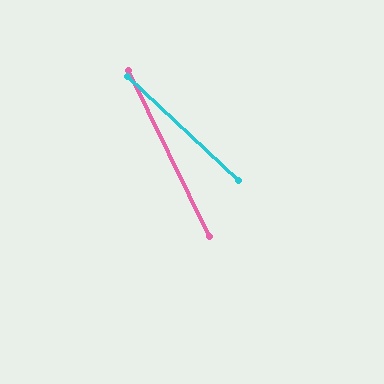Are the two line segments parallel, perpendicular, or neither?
Neither parallel nor perpendicular — they differ by about 21°.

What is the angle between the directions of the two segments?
Approximately 21 degrees.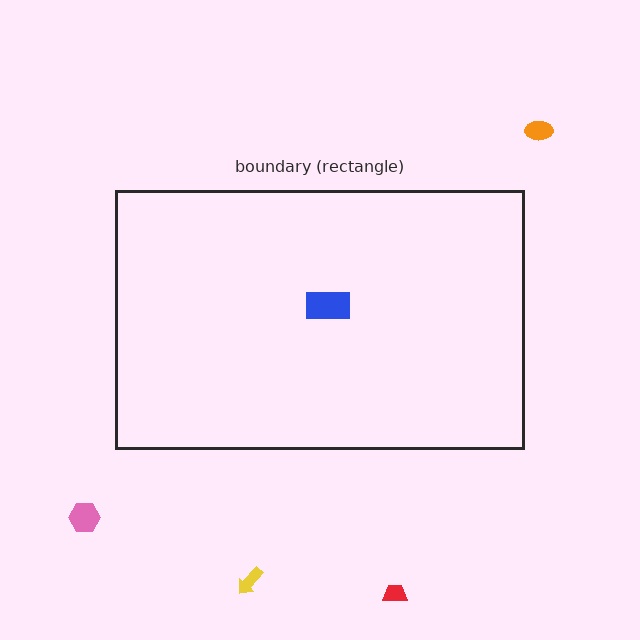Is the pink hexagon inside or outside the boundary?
Outside.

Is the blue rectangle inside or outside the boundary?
Inside.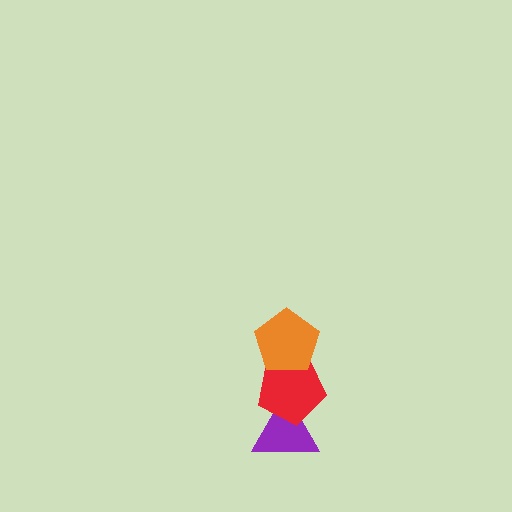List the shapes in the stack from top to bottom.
From top to bottom: the orange pentagon, the red pentagon, the purple triangle.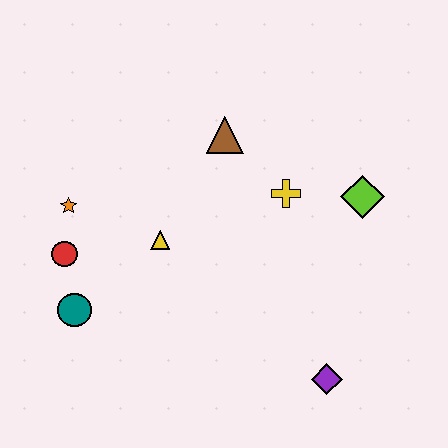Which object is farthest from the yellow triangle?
The purple diamond is farthest from the yellow triangle.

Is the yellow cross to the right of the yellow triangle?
Yes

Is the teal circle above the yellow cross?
No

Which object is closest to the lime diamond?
The yellow cross is closest to the lime diamond.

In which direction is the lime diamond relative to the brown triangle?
The lime diamond is to the right of the brown triangle.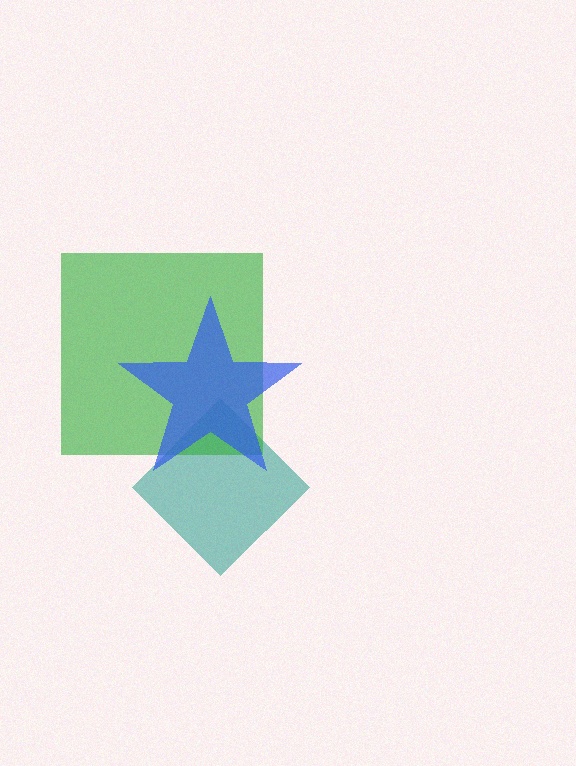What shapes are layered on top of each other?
The layered shapes are: a teal diamond, a green square, a blue star.